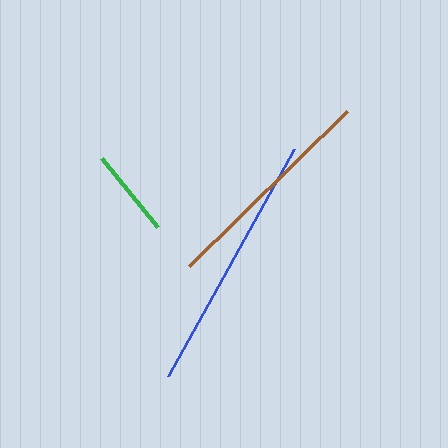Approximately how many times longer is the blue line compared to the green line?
The blue line is approximately 2.9 times the length of the green line.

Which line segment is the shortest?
The green line is the shortest at approximately 89 pixels.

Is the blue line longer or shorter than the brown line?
The blue line is longer than the brown line.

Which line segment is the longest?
The blue line is the longest at approximately 259 pixels.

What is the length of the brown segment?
The brown segment is approximately 221 pixels long.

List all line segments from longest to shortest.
From longest to shortest: blue, brown, green.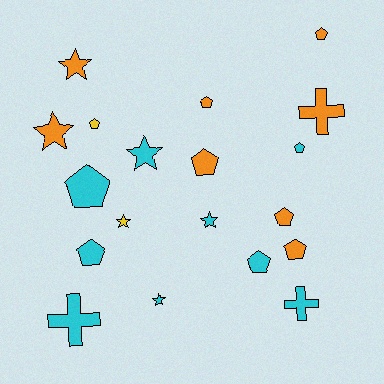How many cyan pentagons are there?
There are 4 cyan pentagons.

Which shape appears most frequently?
Pentagon, with 10 objects.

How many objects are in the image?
There are 19 objects.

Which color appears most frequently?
Cyan, with 9 objects.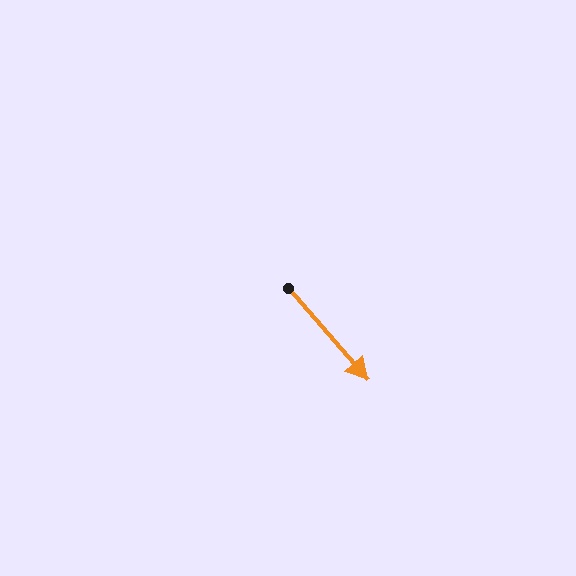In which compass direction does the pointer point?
Southeast.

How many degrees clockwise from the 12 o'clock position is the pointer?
Approximately 139 degrees.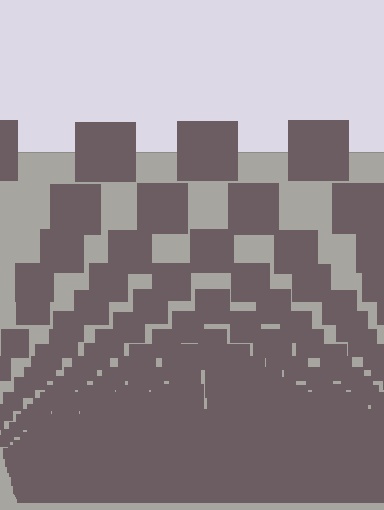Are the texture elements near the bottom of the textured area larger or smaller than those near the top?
Smaller. The gradient is inverted — elements near the bottom are smaller and denser.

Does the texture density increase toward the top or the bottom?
Density increases toward the bottom.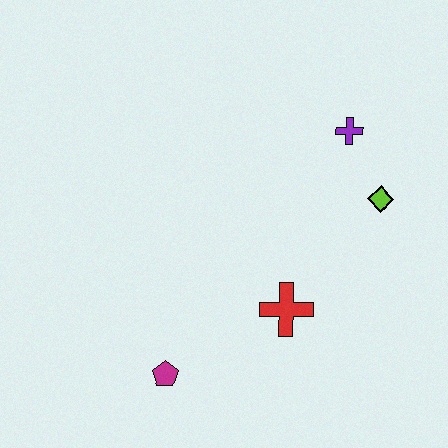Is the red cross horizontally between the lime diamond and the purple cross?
No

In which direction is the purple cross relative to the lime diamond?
The purple cross is above the lime diamond.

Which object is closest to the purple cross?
The lime diamond is closest to the purple cross.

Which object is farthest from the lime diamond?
The magenta pentagon is farthest from the lime diamond.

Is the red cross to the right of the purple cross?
No